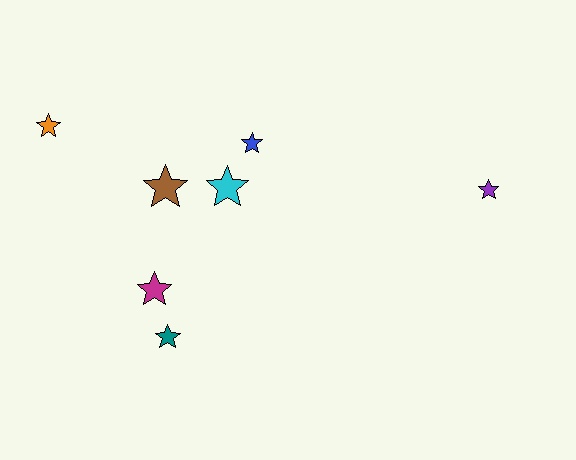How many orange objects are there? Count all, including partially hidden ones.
There is 1 orange object.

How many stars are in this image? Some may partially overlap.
There are 7 stars.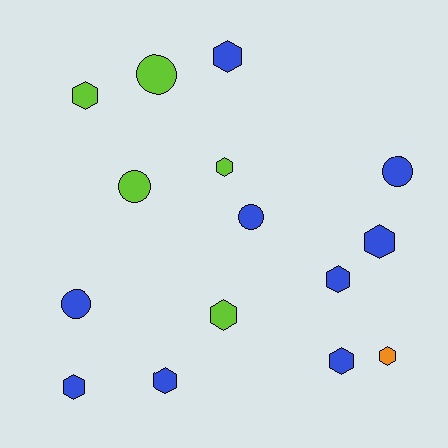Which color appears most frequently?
Blue, with 9 objects.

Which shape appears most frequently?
Hexagon, with 10 objects.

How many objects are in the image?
There are 15 objects.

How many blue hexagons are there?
There are 6 blue hexagons.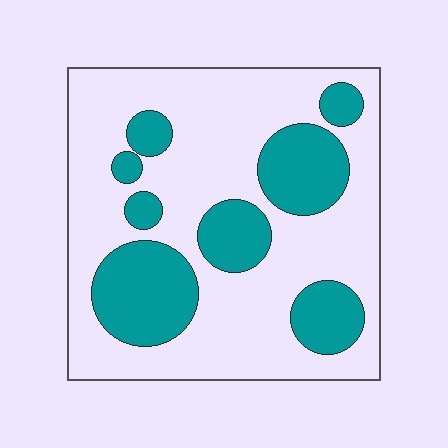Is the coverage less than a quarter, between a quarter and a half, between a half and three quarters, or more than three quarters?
Between a quarter and a half.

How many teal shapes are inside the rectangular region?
8.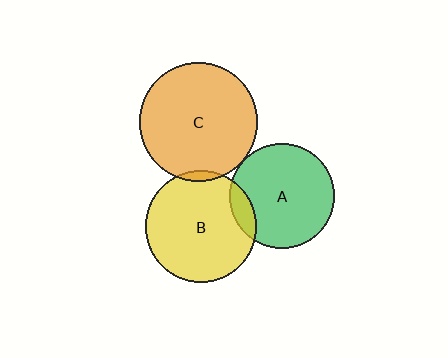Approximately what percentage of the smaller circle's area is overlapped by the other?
Approximately 10%.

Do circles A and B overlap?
Yes.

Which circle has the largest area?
Circle C (orange).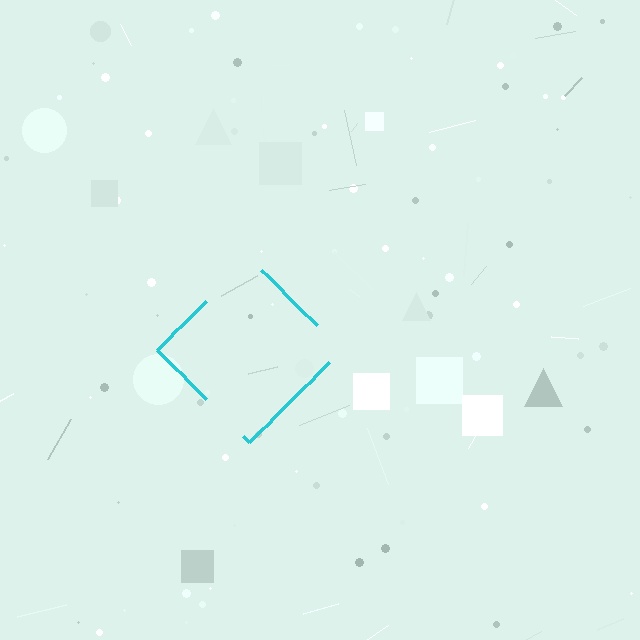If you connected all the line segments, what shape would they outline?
They would outline a diamond.